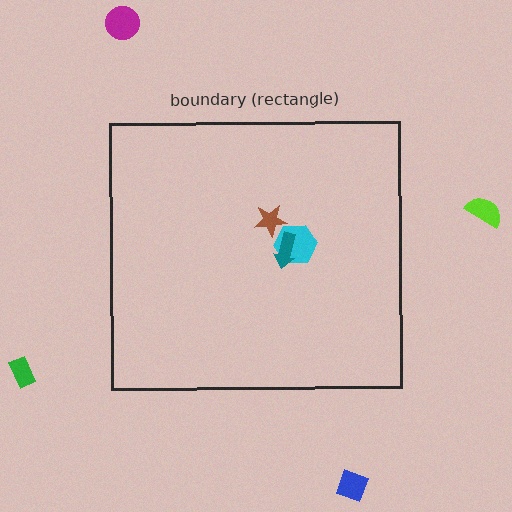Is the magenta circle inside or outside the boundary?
Outside.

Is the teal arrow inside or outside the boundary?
Inside.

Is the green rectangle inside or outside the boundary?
Outside.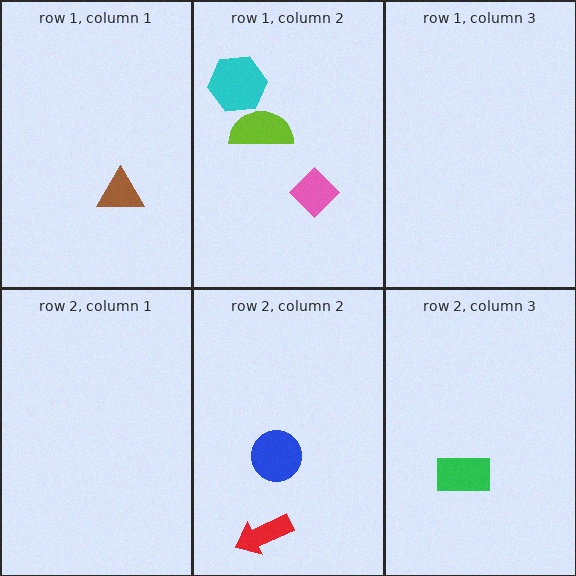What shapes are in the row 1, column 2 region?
The cyan hexagon, the pink diamond, the lime semicircle.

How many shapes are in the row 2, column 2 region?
2.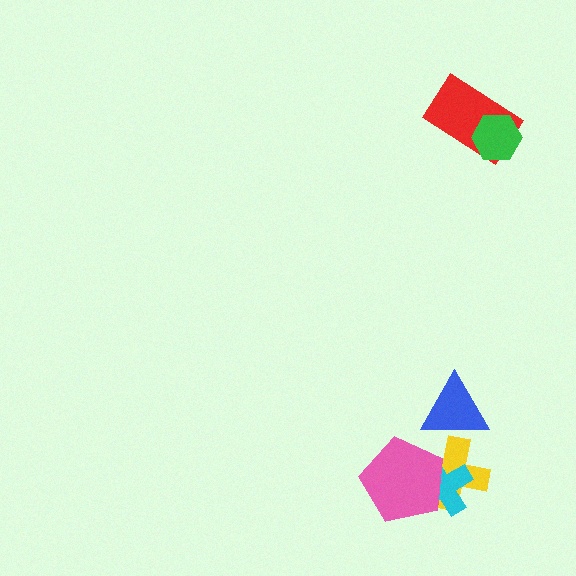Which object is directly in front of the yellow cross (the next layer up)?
The cyan cross is directly in front of the yellow cross.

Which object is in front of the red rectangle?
The green hexagon is in front of the red rectangle.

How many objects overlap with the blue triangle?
1 object overlaps with the blue triangle.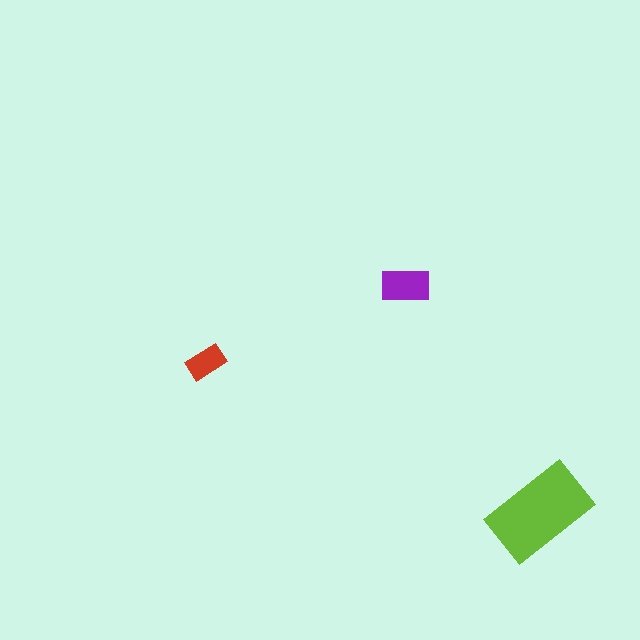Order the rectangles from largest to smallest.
the lime one, the purple one, the red one.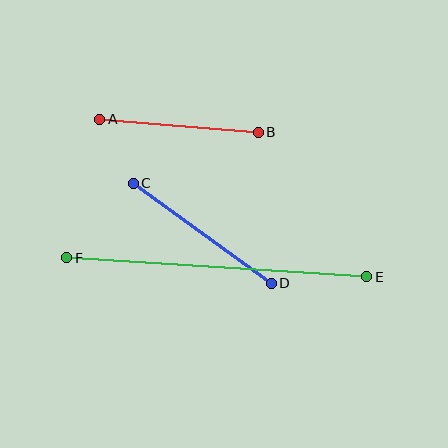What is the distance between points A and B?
The distance is approximately 159 pixels.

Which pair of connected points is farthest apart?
Points E and F are farthest apart.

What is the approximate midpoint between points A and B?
The midpoint is at approximately (179, 126) pixels.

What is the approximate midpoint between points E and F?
The midpoint is at approximately (217, 267) pixels.